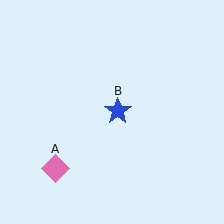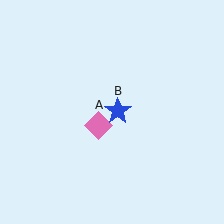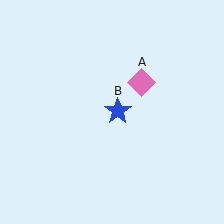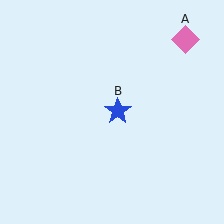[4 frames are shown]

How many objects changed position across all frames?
1 object changed position: pink diamond (object A).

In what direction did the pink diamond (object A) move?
The pink diamond (object A) moved up and to the right.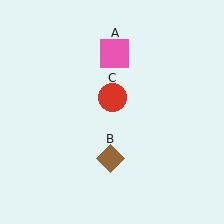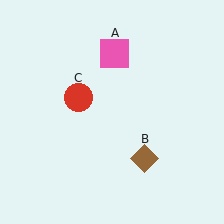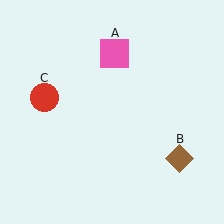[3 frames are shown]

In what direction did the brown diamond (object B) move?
The brown diamond (object B) moved right.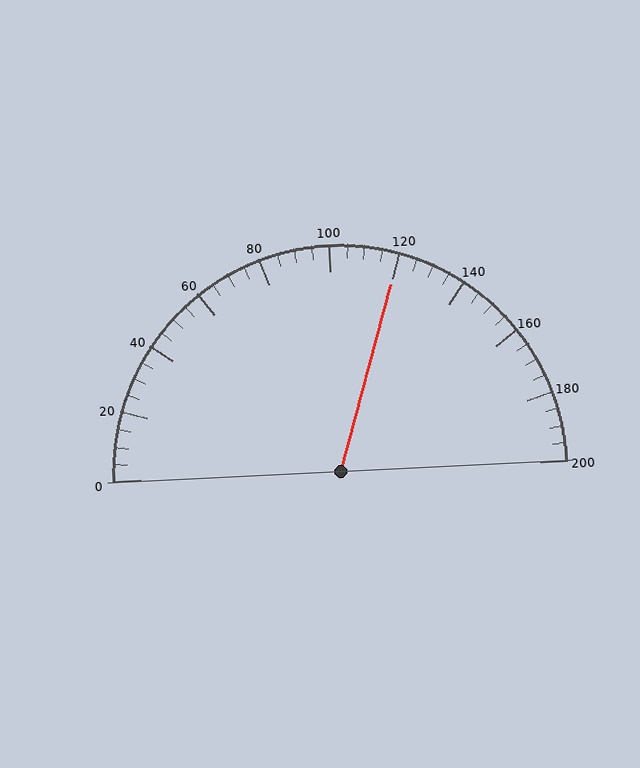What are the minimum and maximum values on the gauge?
The gauge ranges from 0 to 200.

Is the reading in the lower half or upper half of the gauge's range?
The reading is in the upper half of the range (0 to 200).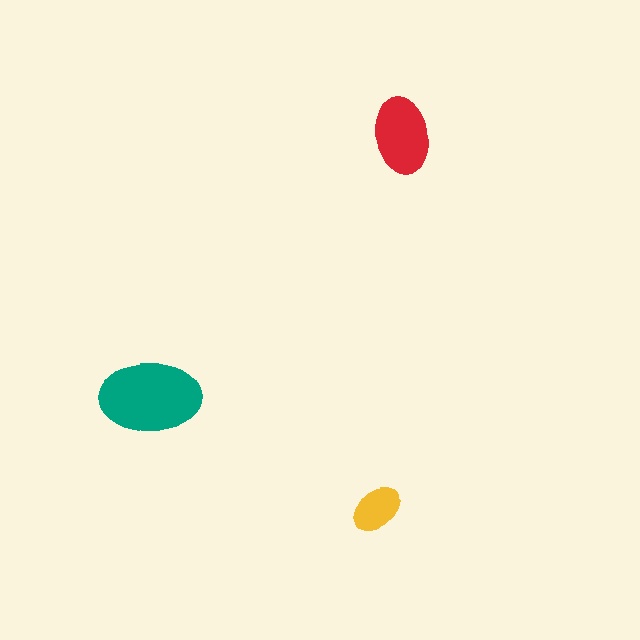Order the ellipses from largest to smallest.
the teal one, the red one, the yellow one.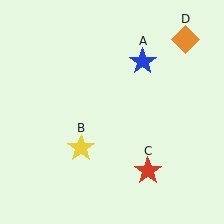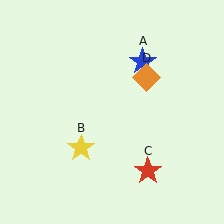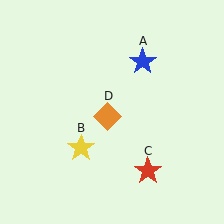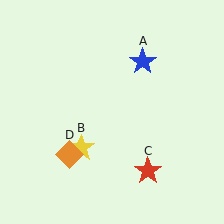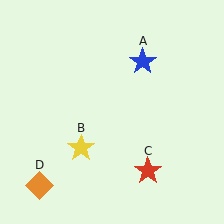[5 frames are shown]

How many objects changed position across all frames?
1 object changed position: orange diamond (object D).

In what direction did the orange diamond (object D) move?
The orange diamond (object D) moved down and to the left.